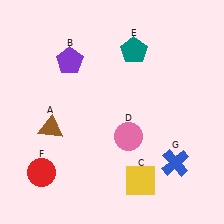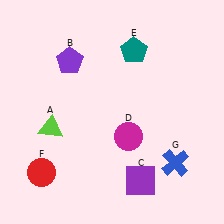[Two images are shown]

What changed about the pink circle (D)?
In Image 1, D is pink. In Image 2, it changed to magenta.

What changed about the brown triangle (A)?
In Image 1, A is brown. In Image 2, it changed to lime.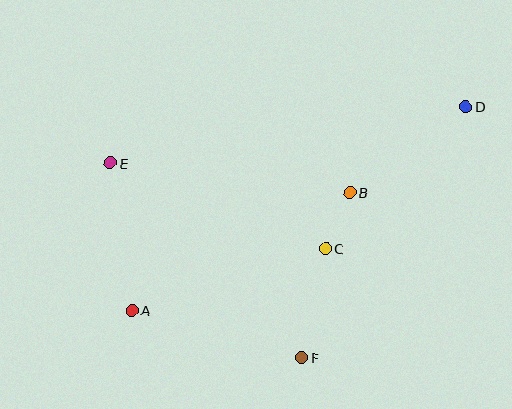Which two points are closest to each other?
Points B and C are closest to each other.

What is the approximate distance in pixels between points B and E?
The distance between B and E is approximately 241 pixels.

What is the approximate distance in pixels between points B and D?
The distance between B and D is approximately 144 pixels.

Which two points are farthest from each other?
Points A and D are farthest from each other.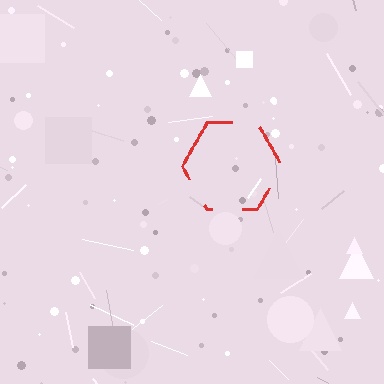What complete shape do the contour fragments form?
The contour fragments form a hexagon.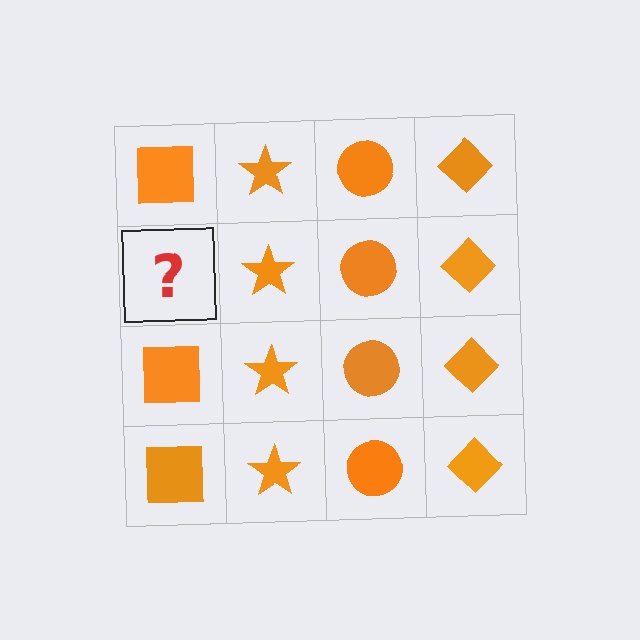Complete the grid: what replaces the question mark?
The question mark should be replaced with an orange square.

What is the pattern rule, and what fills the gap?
The rule is that each column has a consistent shape. The gap should be filled with an orange square.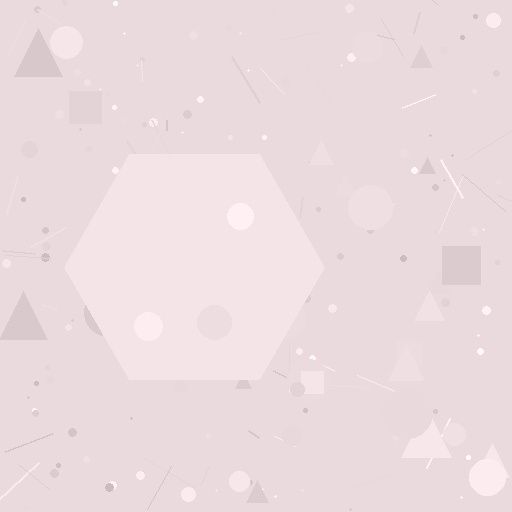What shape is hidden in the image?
A hexagon is hidden in the image.